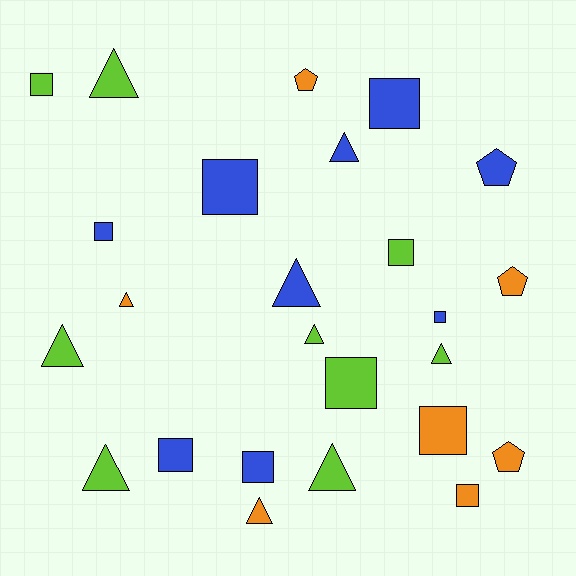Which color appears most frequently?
Blue, with 9 objects.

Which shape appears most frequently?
Square, with 11 objects.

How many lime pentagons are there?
There are no lime pentagons.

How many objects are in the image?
There are 25 objects.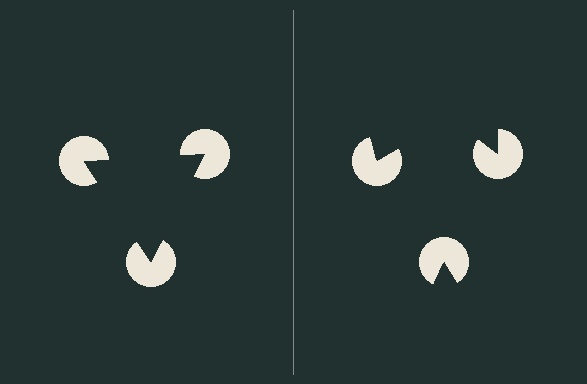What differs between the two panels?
The pac-man discs are positioned identically on both sides; only the wedge orientations differ. On the left they align to a triangle; on the right they are misaligned.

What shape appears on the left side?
An illusory triangle.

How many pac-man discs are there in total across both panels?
6 — 3 on each side.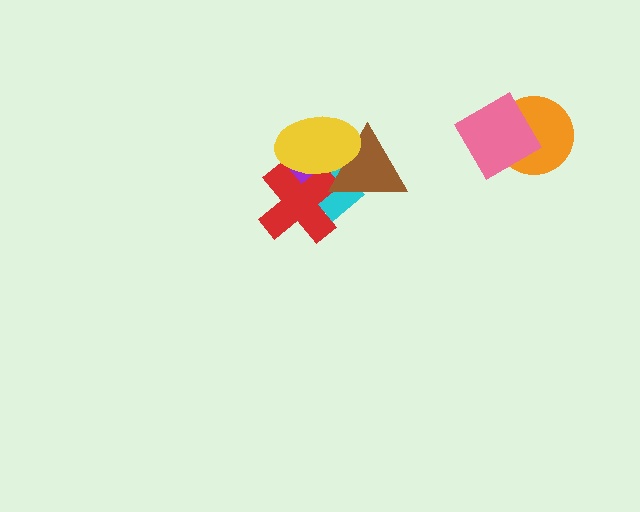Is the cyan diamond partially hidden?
Yes, it is partially covered by another shape.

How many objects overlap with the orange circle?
1 object overlaps with the orange circle.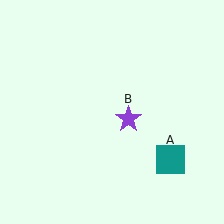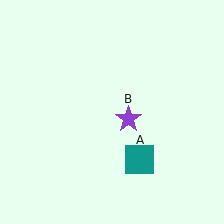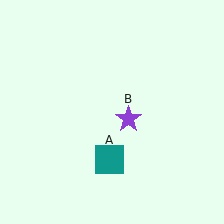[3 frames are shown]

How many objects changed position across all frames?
1 object changed position: teal square (object A).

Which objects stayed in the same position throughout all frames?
Purple star (object B) remained stationary.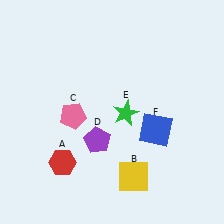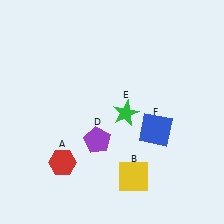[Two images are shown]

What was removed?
The pink pentagon (C) was removed in Image 2.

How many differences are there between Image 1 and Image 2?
There is 1 difference between the two images.